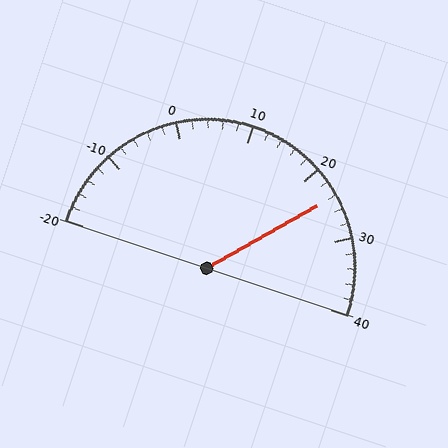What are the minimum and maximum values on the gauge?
The gauge ranges from -20 to 40.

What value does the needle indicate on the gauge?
The needle indicates approximately 24.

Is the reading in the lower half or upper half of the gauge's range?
The reading is in the upper half of the range (-20 to 40).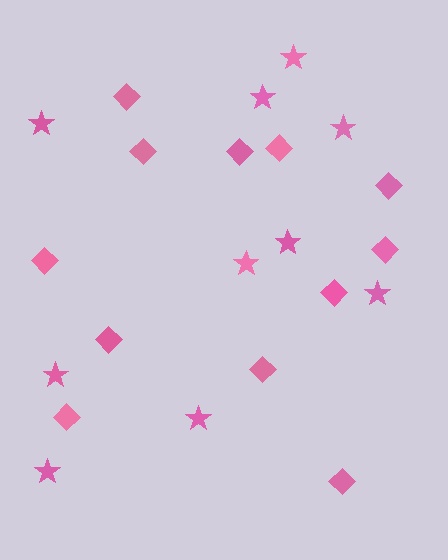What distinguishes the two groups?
There are 2 groups: one group of diamonds (12) and one group of stars (10).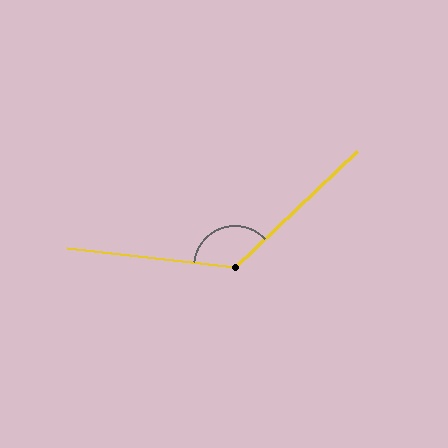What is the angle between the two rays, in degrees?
Approximately 130 degrees.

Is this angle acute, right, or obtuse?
It is obtuse.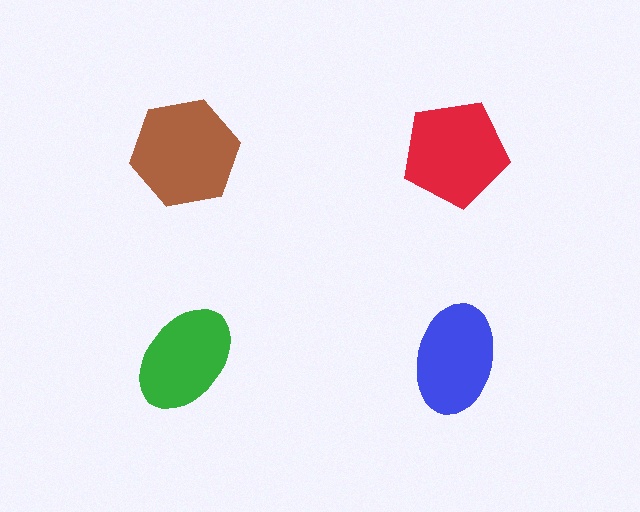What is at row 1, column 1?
A brown hexagon.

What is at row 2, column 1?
A green ellipse.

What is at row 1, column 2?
A red pentagon.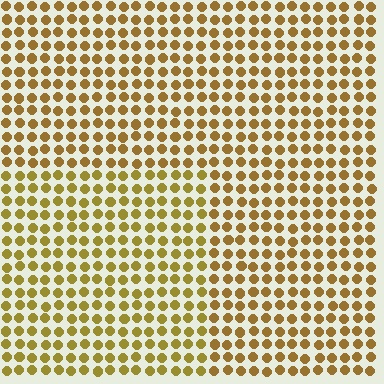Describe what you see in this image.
The image is filled with small brown elements in a uniform arrangement. A rectangle-shaped region is visible where the elements are tinted to a slightly different hue, forming a subtle color boundary.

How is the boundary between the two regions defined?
The boundary is defined purely by a slight shift in hue (about 16 degrees). Spacing, size, and orientation are identical on both sides.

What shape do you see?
I see a rectangle.